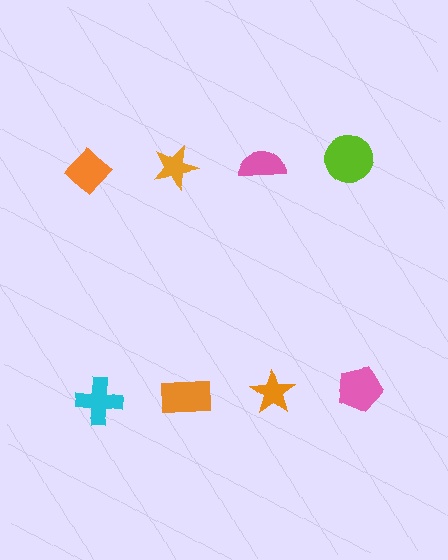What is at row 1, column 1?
An orange diamond.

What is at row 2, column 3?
An orange star.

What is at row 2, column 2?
An orange rectangle.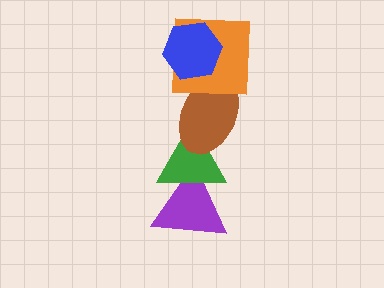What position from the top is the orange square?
The orange square is 2nd from the top.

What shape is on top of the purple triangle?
The green triangle is on top of the purple triangle.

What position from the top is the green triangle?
The green triangle is 4th from the top.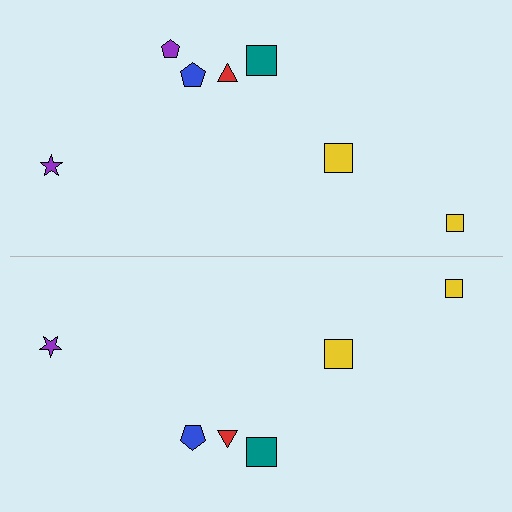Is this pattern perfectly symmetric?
No, the pattern is not perfectly symmetric. A purple pentagon is missing from the bottom side.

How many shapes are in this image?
There are 13 shapes in this image.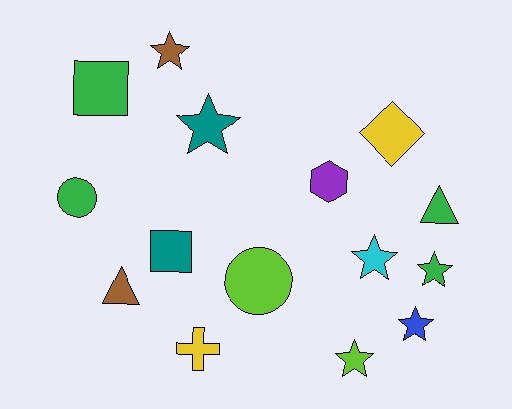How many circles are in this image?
There are 2 circles.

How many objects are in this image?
There are 15 objects.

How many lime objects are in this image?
There are 2 lime objects.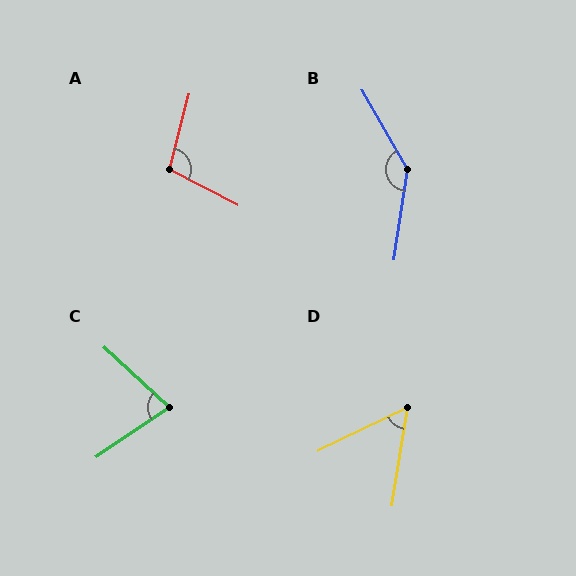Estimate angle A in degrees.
Approximately 103 degrees.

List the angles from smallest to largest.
D (55°), C (76°), A (103°), B (142°).